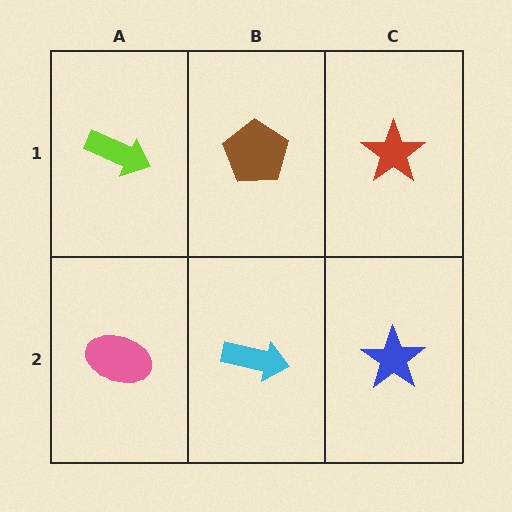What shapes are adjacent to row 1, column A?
A pink ellipse (row 2, column A), a brown pentagon (row 1, column B).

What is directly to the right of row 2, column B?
A blue star.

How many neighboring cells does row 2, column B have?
3.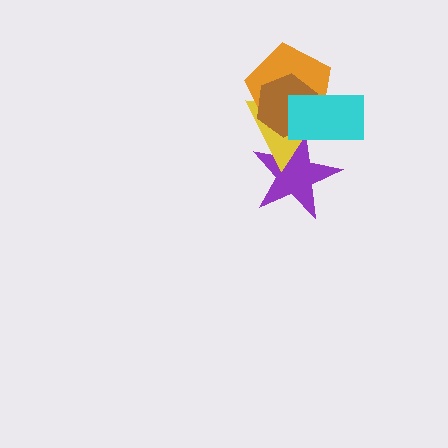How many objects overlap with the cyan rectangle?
4 objects overlap with the cyan rectangle.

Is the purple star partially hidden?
Yes, it is partially covered by another shape.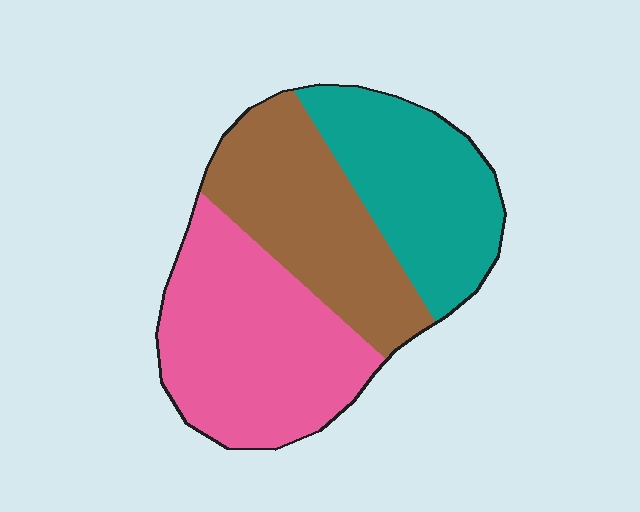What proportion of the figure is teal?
Teal takes up about one third (1/3) of the figure.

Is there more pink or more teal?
Pink.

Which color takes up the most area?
Pink, at roughly 40%.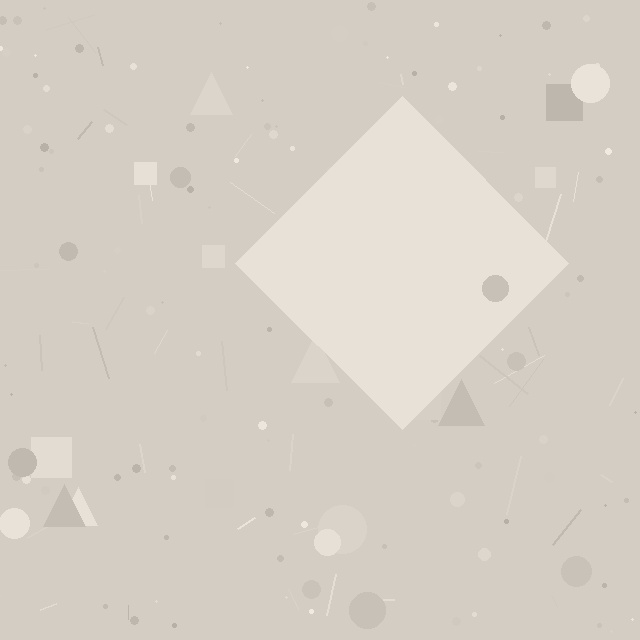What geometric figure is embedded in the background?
A diamond is embedded in the background.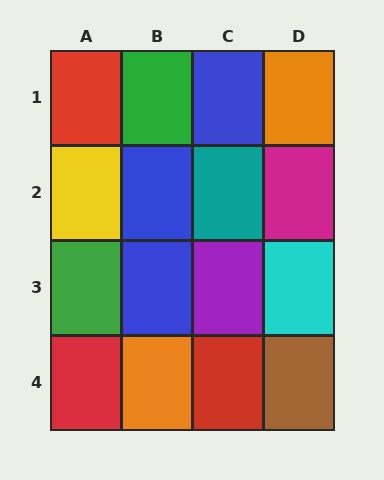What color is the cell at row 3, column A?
Green.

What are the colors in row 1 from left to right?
Red, green, blue, orange.